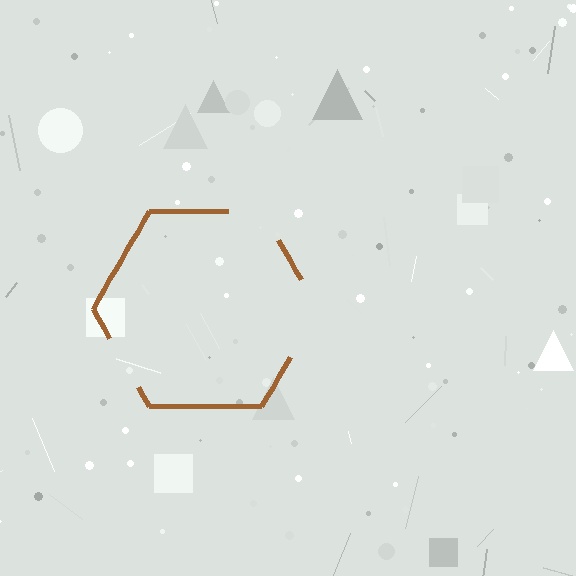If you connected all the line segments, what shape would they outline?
They would outline a hexagon.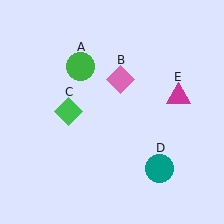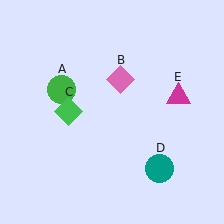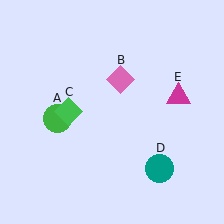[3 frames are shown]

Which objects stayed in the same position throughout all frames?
Pink diamond (object B) and green diamond (object C) and teal circle (object D) and magenta triangle (object E) remained stationary.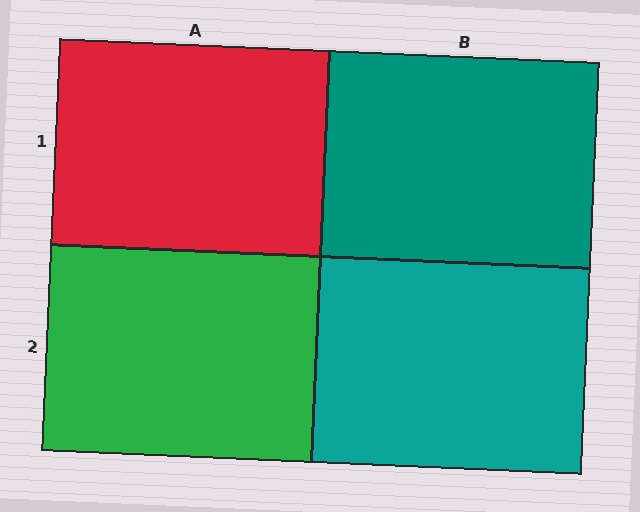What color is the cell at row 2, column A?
Green.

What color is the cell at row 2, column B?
Teal.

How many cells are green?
1 cell is green.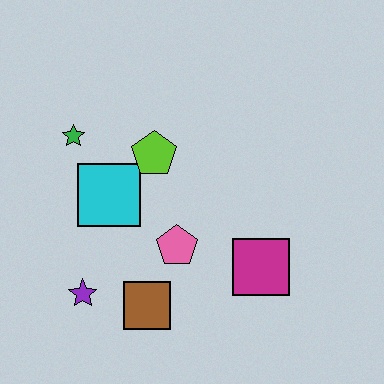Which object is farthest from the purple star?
The magenta square is farthest from the purple star.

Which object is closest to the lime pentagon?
The cyan square is closest to the lime pentagon.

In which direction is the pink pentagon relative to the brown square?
The pink pentagon is above the brown square.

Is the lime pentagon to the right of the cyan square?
Yes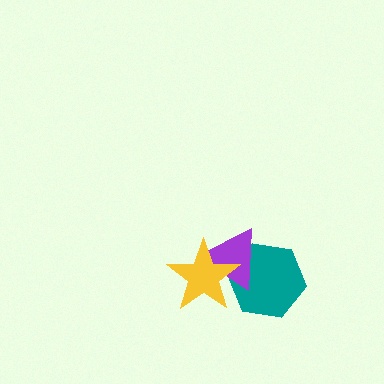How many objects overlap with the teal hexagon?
2 objects overlap with the teal hexagon.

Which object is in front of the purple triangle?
The yellow star is in front of the purple triangle.